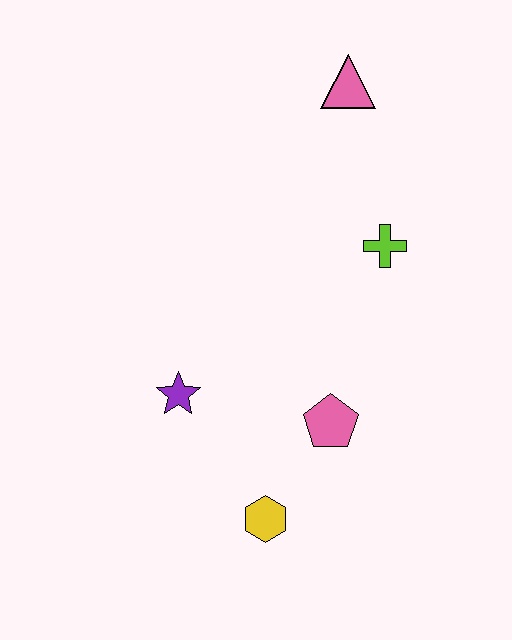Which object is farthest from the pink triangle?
The yellow hexagon is farthest from the pink triangle.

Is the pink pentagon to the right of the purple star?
Yes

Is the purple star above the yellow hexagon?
Yes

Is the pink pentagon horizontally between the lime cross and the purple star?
Yes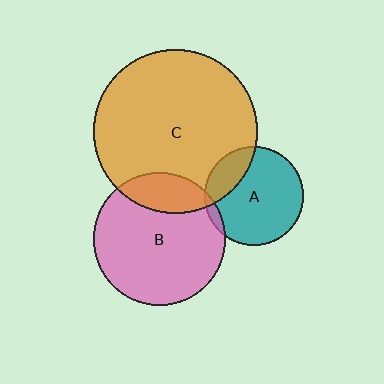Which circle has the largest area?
Circle C (orange).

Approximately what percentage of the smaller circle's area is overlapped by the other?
Approximately 20%.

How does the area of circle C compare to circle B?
Approximately 1.5 times.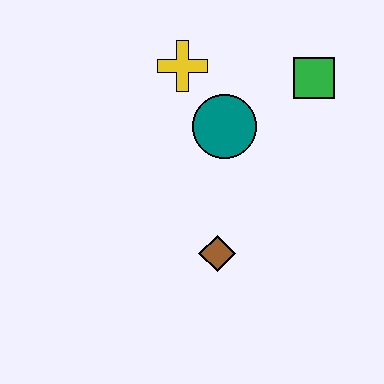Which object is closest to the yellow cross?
The teal circle is closest to the yellow cross.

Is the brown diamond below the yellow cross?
Yes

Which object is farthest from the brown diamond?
The green square is farthest from the brown diamond.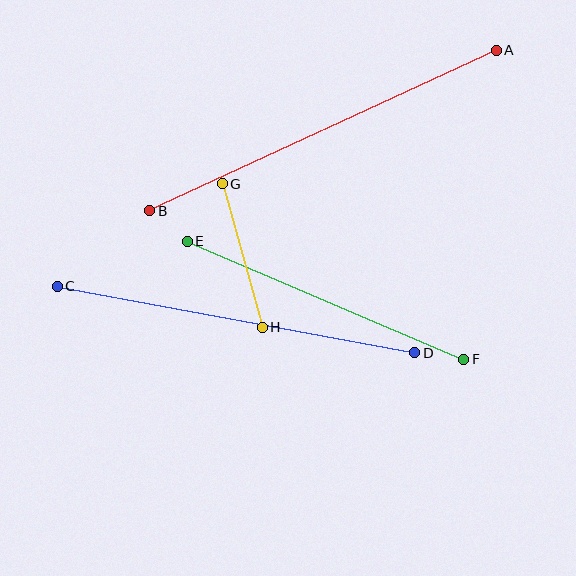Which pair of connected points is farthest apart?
Points A and B are farthest apart.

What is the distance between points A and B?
The distance is approximately 382 pixels.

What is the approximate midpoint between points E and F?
The midpoint is at approximately (325, 300) pixels.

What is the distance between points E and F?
The distance is approximately 301 pixels.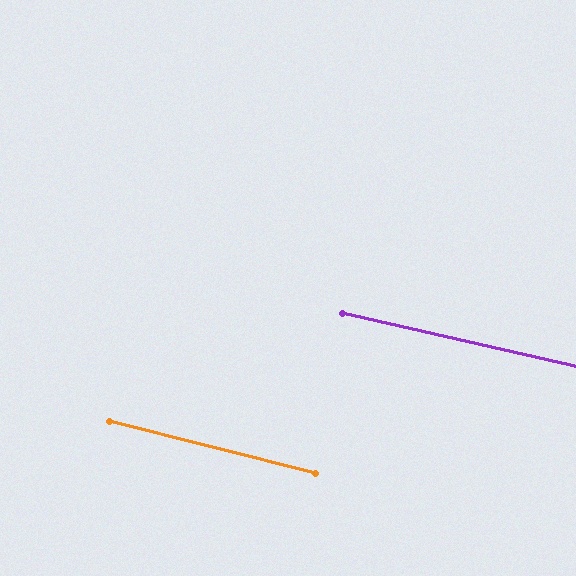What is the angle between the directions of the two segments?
Approximately 1 degree.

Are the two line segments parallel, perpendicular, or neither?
Parallel — their directions differ by only 1.1°.